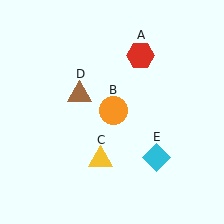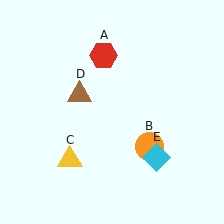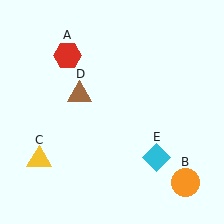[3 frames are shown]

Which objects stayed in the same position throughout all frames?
Brown triangle (object D) and cyan diamond (object E) remained stationary.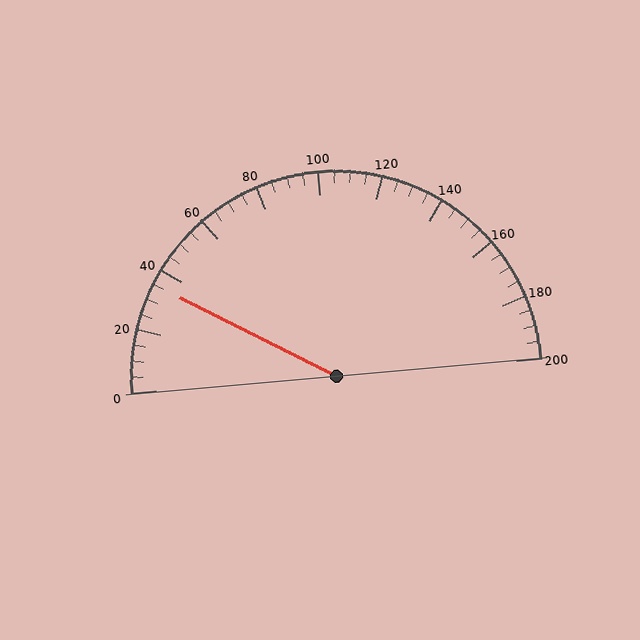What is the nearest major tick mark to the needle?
The nearest major tick mark is 40.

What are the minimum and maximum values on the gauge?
The gauge ranges from 0 to 200.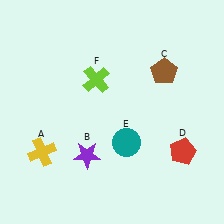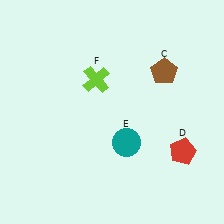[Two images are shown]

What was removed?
The yellow cross (A), the purple star (B) were removed in Image 2.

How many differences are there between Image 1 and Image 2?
There are 2 differences between the two images.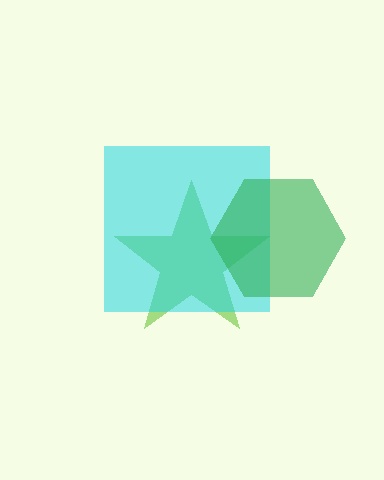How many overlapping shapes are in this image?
There are 3 overlapping shapes in the image.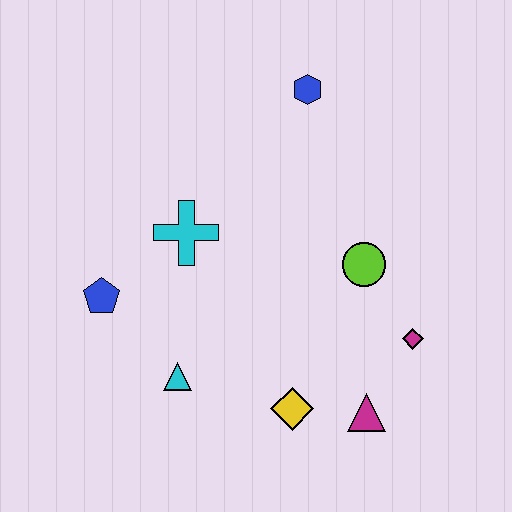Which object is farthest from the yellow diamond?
The blue hexagon is farthest from the yellow diamond.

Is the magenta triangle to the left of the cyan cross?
No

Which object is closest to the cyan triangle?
The blue pentagon is closest to the cyan triangle.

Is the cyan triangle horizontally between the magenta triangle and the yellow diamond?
No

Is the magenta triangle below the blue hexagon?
Yes